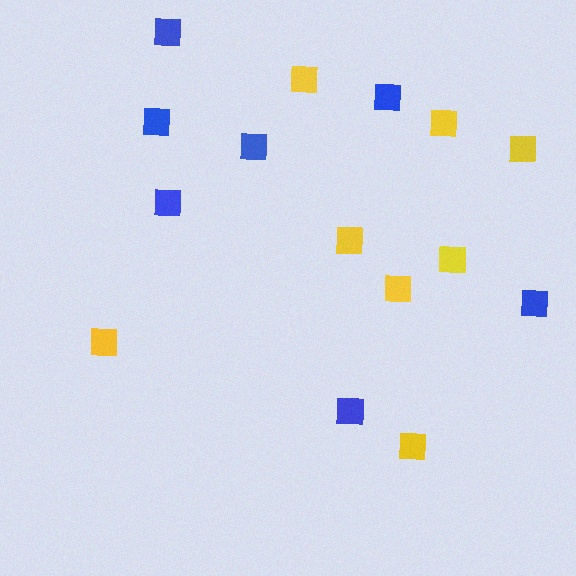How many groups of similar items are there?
There are 2 groups: one group of blue squares (7) and one group of yellow squares (8).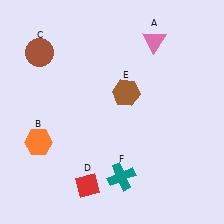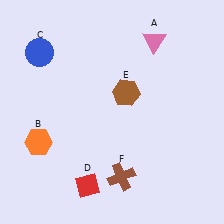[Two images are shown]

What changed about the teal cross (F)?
In Image 1, F is teal. In Image 2, it changed to brown.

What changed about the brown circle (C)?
In Image 1, C is brown. In Image 2, it changed to blue.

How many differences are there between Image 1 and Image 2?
There are 2 differences between the two images.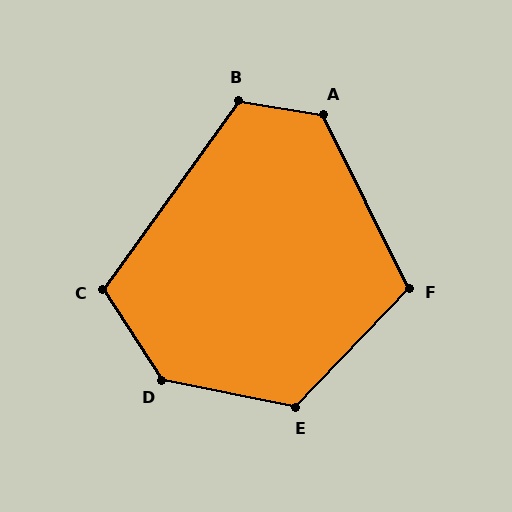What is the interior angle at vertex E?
Approximately 122 degrees (obtuse).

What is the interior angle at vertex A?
Approximately 126 degrees (obtuse).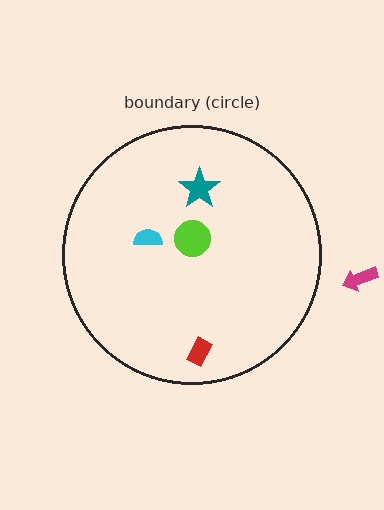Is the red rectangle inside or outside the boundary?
Inside.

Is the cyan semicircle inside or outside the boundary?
Inside.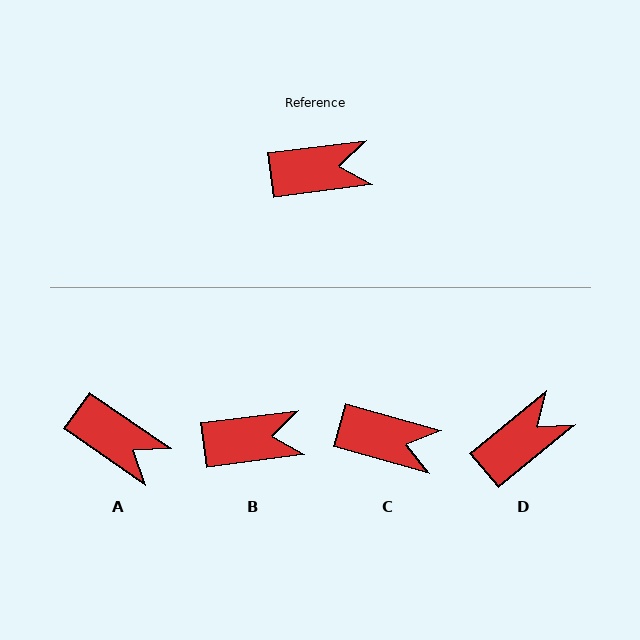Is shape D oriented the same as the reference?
No, it is off by about 32 degrees.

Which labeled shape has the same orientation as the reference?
B.